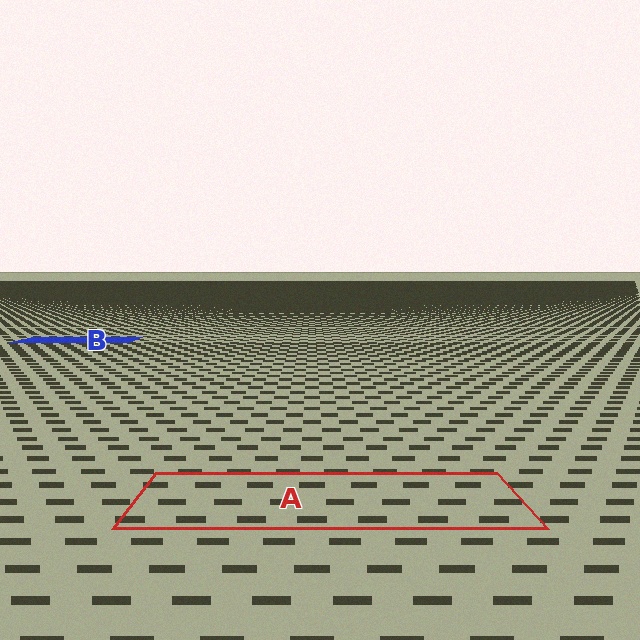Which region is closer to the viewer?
Region A is closer. The texture elements there are larger and more spread out.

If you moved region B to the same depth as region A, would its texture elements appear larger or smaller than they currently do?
They would appear larger. At a closer depth, the same texture elements are projected at a bigger on-screen size.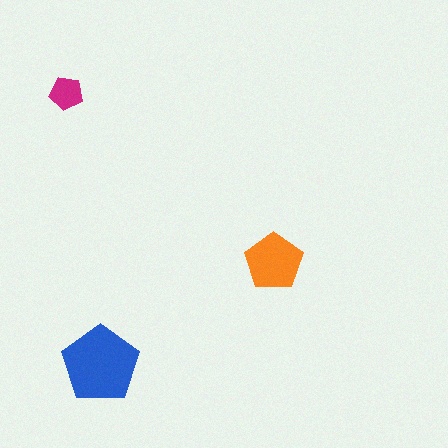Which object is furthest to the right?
The orange pentagon is rightmost.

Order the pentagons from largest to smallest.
the blue one, the orange one, the magenta one.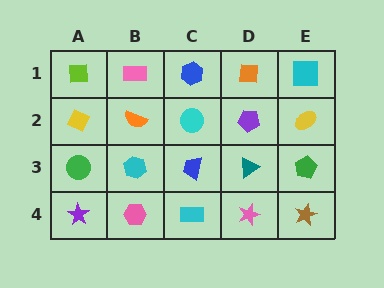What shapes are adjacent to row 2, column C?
A blue hexagon (row 1, column C), a blue trapezoid (row 3, column C), an orange semicircle (row 2, column B), a purple pentagon (row 2, column D).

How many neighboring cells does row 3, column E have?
3.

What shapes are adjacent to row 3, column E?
A yellow ellipse (row 2, column E), a brown star (row 4, column E), a teal triangle (row 3, column D).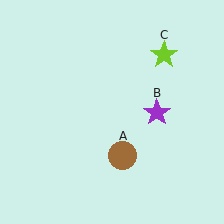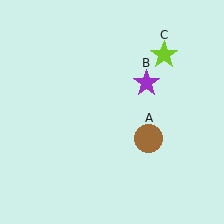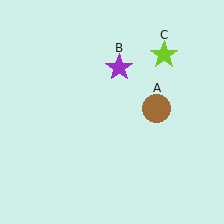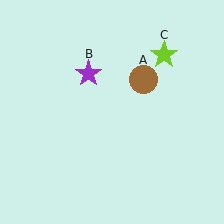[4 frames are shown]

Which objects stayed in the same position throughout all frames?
Lime star (object C) remained stationary.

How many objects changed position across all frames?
2 objects changed position: brown circle (object A), purple star (object B).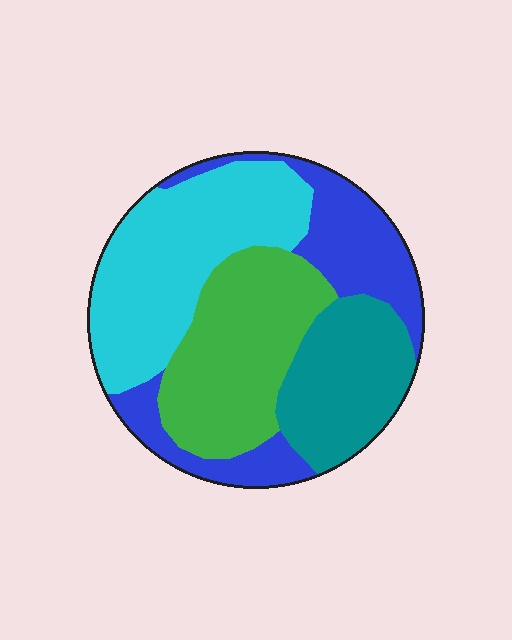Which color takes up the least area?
Teal, at roughly 20%.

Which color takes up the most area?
Cyan, at roughly 30%.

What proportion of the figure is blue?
Blue takes up between a sixth and a third of the figure.